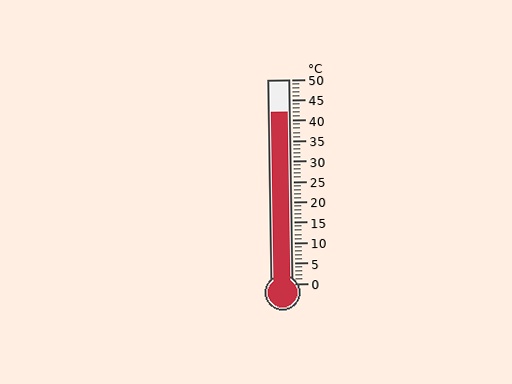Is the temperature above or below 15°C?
The temperature is above 15°C.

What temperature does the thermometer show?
The thermometer shows approximately 42°C.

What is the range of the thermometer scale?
The thermometer scale ranges from 0°C to 50°C.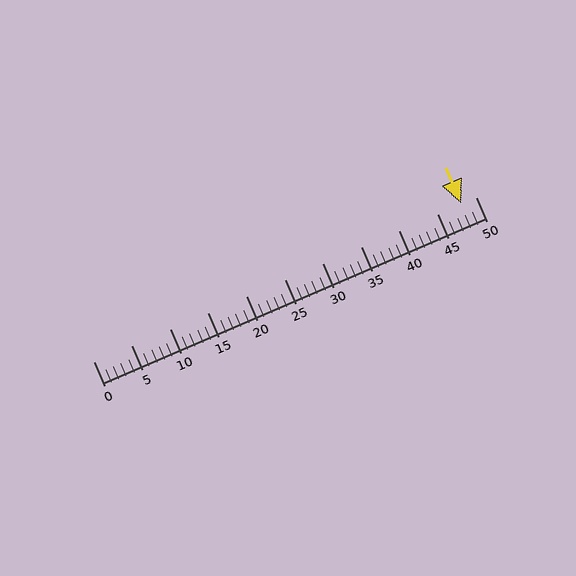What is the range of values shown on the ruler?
The ruler shows values from 0 to 50.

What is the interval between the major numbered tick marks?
The major tick marks are spaced 5 units apart.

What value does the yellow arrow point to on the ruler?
The yellow arrow points to approximately 48.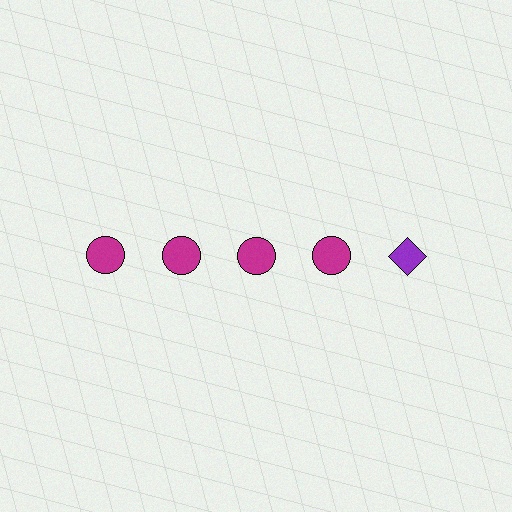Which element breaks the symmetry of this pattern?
The purple diamond in the top row, rightmost column breaks the symmetry. All other shapes are magenta circles.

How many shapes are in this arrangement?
There are 5 shapes arranged in a grid pattern.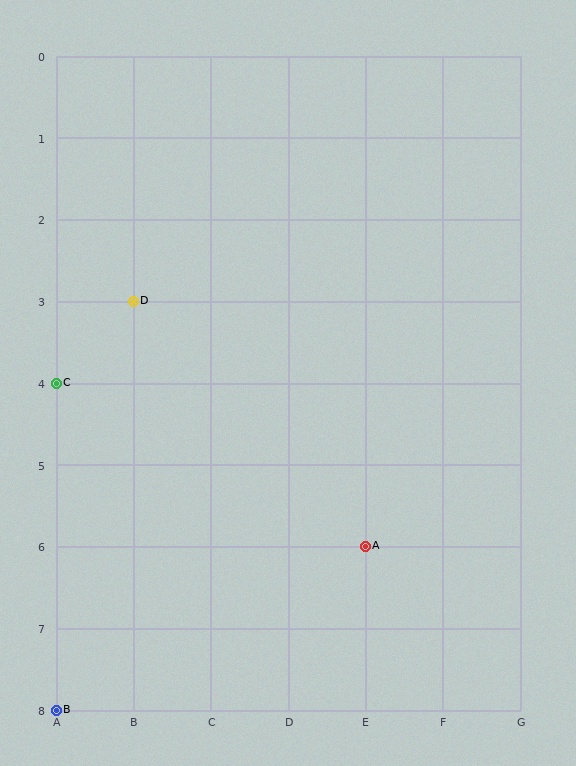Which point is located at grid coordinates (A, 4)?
Point C is at (A, 4).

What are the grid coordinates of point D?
Point D is at grid coordinates (B, 3).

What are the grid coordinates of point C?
Point C is at grid coordinates (A, 4).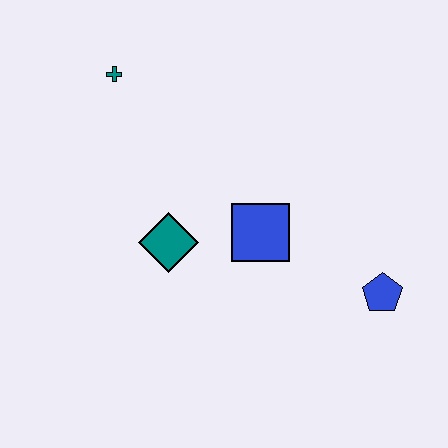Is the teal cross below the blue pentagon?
No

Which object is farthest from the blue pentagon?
The teal cross is farthest from the blue pentagon.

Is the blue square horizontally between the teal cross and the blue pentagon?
Yes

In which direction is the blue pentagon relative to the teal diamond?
The blue pentagon is to the right of the teal diamond.